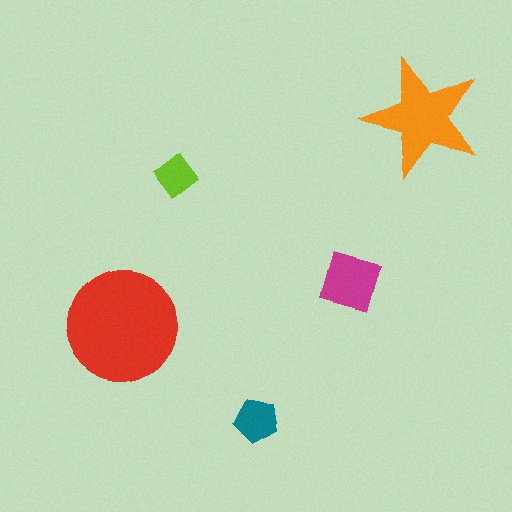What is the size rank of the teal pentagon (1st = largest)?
4th.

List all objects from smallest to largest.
The lime diamond, the teal pentagon, the magenta square, the orange star, the red circle.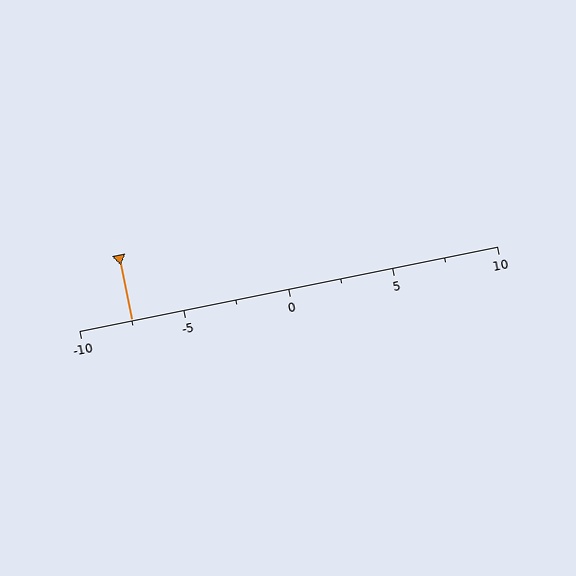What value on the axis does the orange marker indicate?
The marker indicates approximately -7.5.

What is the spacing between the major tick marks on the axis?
The major ticks are spaced 5 apart.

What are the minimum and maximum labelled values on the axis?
The axis runs from -10 to 10.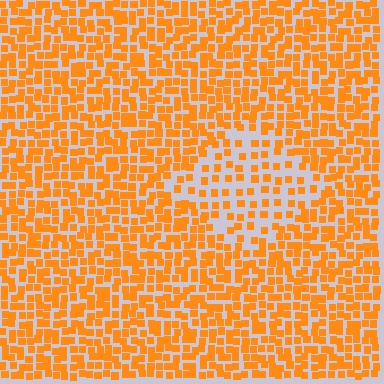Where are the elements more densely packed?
The elements are more densely packed outside the diamond boundary.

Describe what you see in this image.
The image contains small orange elements arranged at two different densities. A diamond-shaped region is visible where the elements are less densely packed than the surrounding area.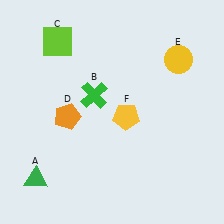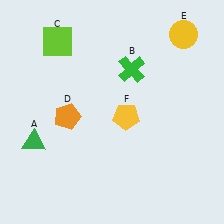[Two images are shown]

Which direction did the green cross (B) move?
The green cross (B) moved right.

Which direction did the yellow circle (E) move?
The yellow circle (E) moved up.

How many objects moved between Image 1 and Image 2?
3 objects moved between the two images.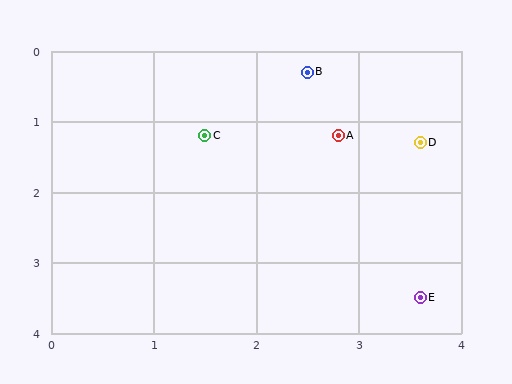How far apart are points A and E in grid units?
Points A and E are about 2.4 grid units apart.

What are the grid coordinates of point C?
Point C is at approximately (1.5, 1.2).